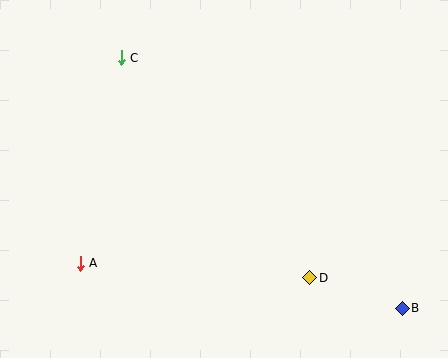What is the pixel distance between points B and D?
The distance between B and D is 97 pixels.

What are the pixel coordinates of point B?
Point B is at (402, 308).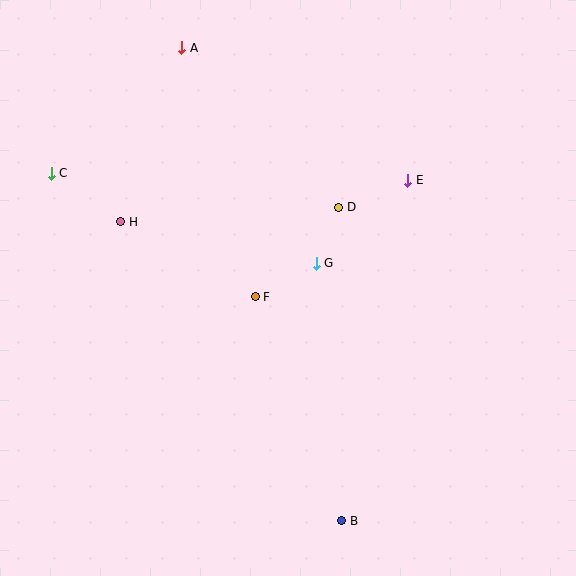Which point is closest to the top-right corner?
Point E is closest to the top-right corner.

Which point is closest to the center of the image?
Point F at (255, 297) is closest to the center.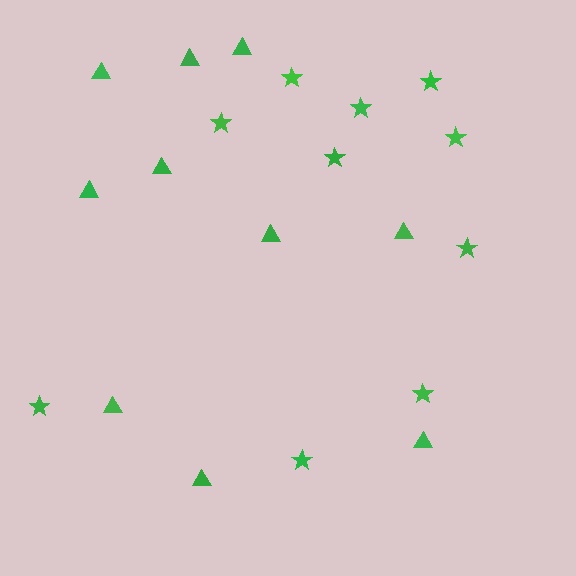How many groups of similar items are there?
There are 2 groups: one group of triangles (10) and one group of stars (10).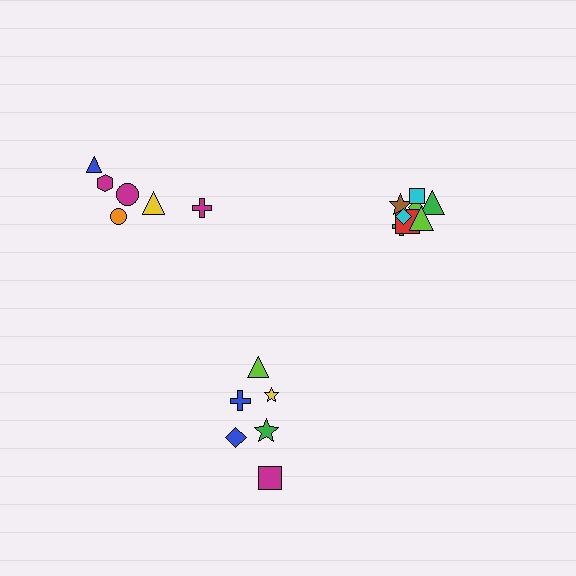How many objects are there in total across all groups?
There are 20 objects.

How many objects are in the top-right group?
There are 8 objects.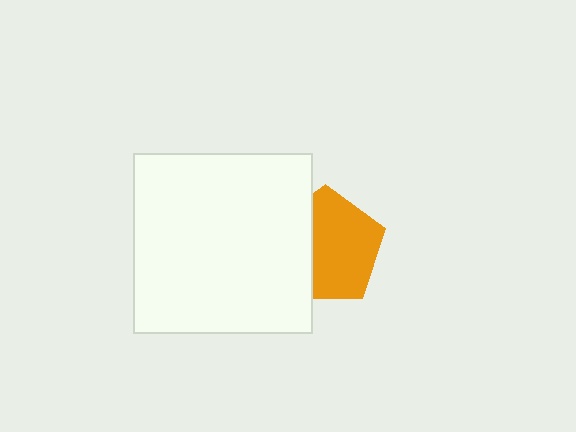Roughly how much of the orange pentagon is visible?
About half of it is visible (roughly 64%).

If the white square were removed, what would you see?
You would see the complete orange pentagon.